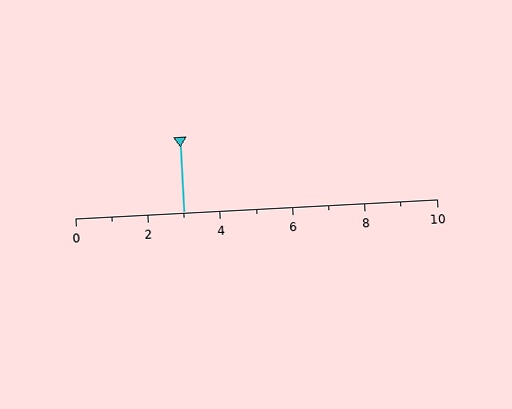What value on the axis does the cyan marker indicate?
The marker indicates approximately 3.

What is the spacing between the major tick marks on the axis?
The major ticks are spaced 2 apart.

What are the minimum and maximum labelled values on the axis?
The axis runs from 0 to 10.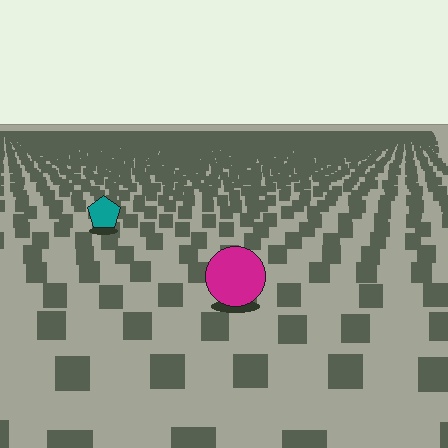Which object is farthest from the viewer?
The teal pentagon is farthest from the viewer. It appears smaller and the ground texture around it is denser.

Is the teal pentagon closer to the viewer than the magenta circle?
No. The magenta circle is closer — you can tell from the texture gradient: the ground texture is coarser near it.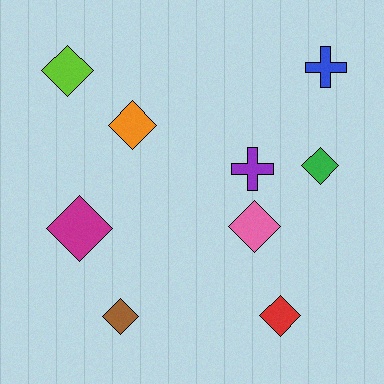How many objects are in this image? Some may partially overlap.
There are 9 objects.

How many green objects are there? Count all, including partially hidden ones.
There is 1 green object.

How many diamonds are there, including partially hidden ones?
There are 7 diamonds.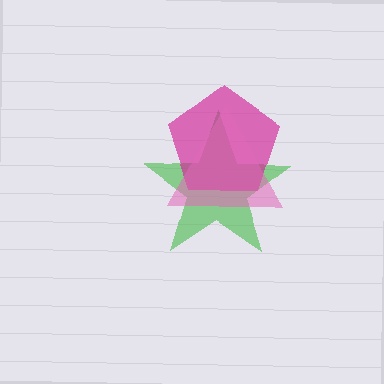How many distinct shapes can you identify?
There are 3 distinct shapes: a green star, a magenta pentagon, a pink triangle.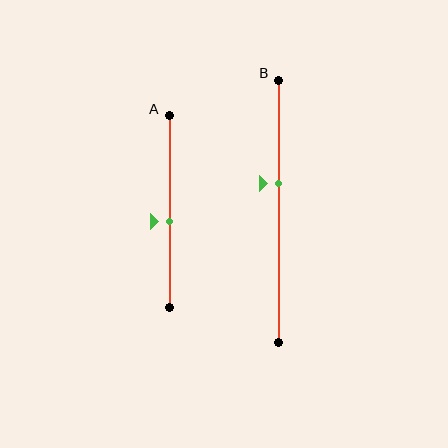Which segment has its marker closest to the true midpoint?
Segment A has its marker closest to the true midpoint.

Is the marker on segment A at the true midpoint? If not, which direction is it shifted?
No, the marker on segment A is shifted downward by about 5% of the segment length.